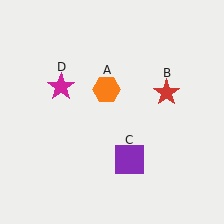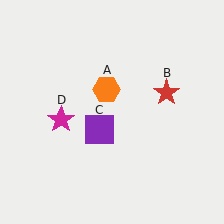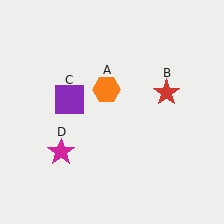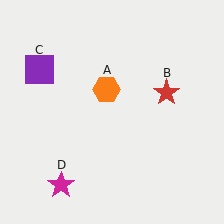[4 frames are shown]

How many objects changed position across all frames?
2 objects changed position: purple square (object C), magenta star (object D).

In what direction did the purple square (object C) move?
The purple square (object C) moved up and to the left.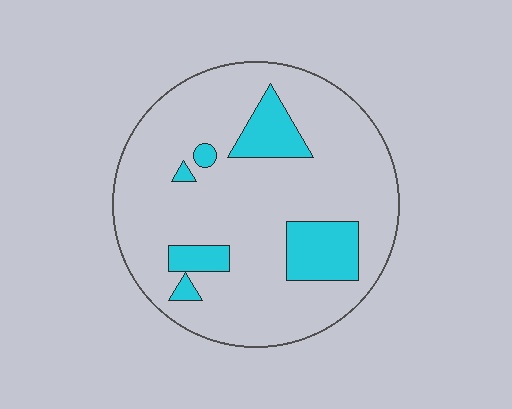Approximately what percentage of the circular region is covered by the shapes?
Approximately 15%.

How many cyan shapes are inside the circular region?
6.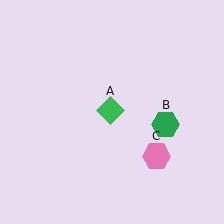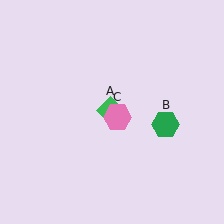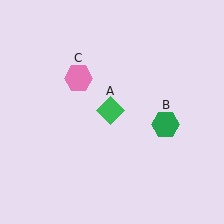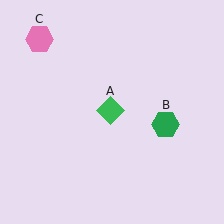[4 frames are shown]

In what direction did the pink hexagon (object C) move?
The pink hexagon (object C) moved up and to the left.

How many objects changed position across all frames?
1 object changed position: pink hexagon (object C).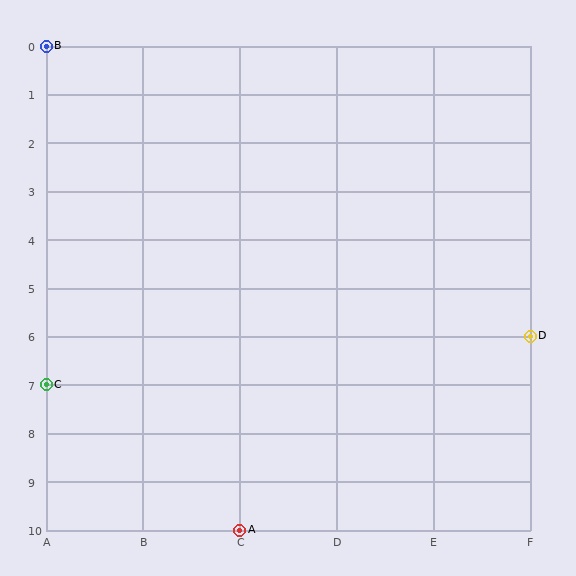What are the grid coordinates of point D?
Point D is at grid coordinates (F, 6).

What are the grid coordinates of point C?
Point C is at grid coordinates (A, 7).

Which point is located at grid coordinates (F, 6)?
Point D is at (F, 6).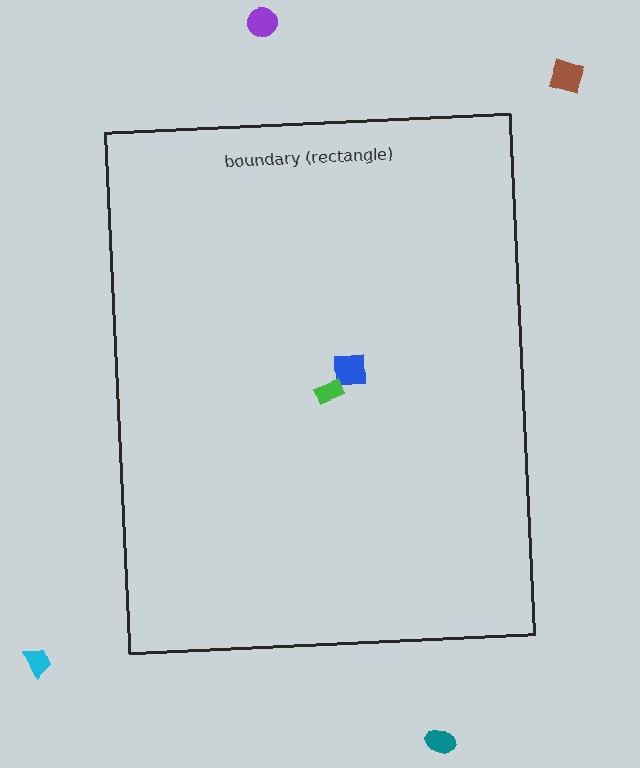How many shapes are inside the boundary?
2 inside, 4 outside.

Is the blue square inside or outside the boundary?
Inside.